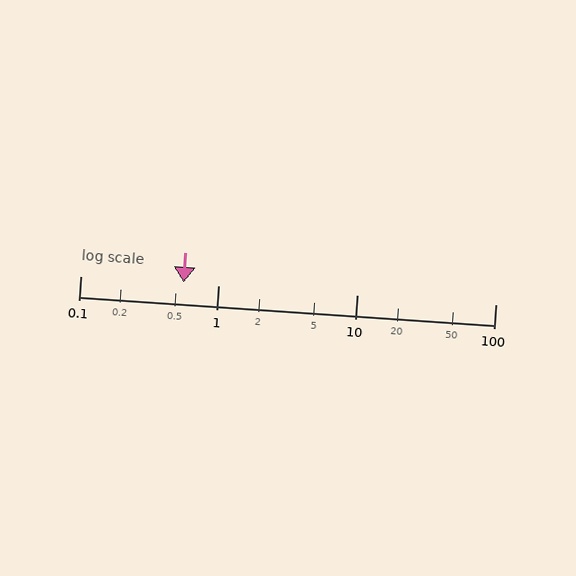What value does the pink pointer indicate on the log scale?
The pointer indicates approximately 0.56.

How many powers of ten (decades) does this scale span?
The scale spans 3 decades, from 0.1 to 100.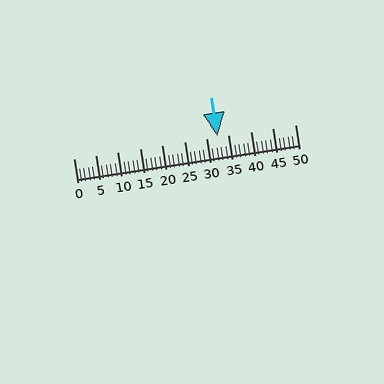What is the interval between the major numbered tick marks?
The major tick marks are spaced 5 units apart.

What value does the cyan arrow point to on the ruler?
The cyan arrow points to approximately 32.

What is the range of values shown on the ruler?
The ruler shows values from 0 to 50.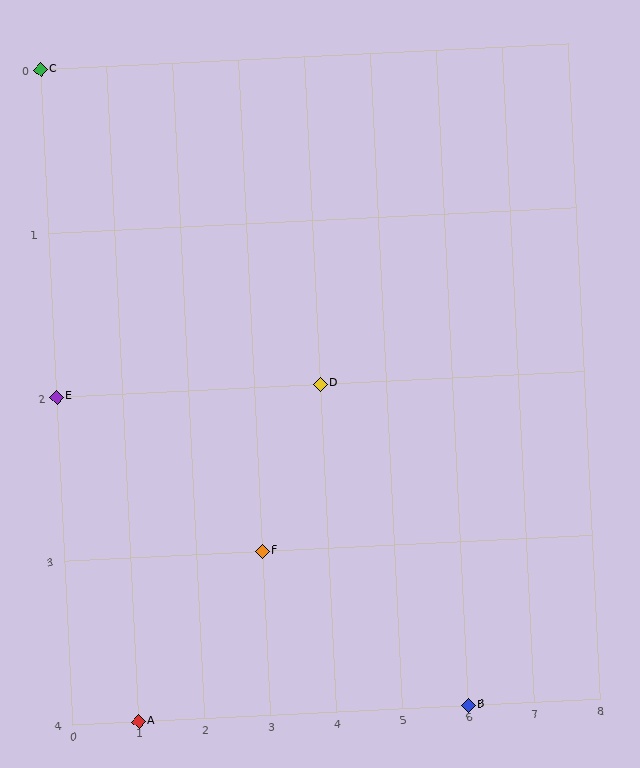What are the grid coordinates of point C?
Point C is at grid coordinates (0, 0).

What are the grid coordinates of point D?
Point D is at grid coordinates (4, 2).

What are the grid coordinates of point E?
Point E is at grid coordinates (0, 2).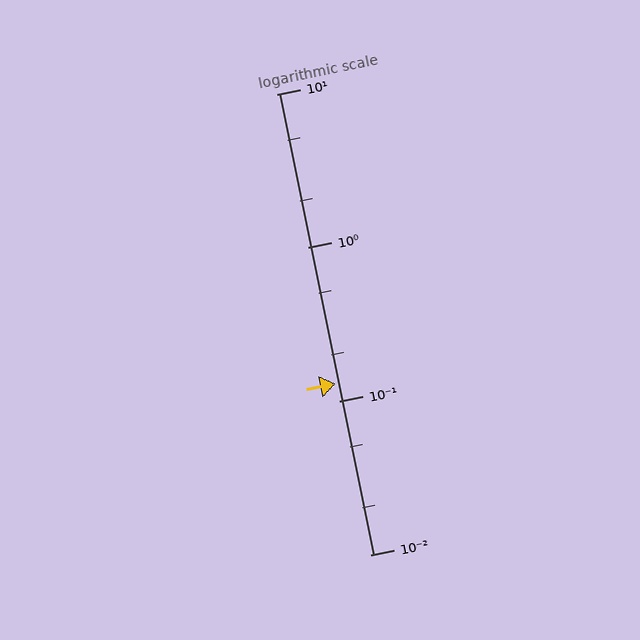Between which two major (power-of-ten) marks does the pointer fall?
The pointer is between 0.1 and 1.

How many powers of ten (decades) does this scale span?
The scale spans 3 decades, from 0.01 to 10.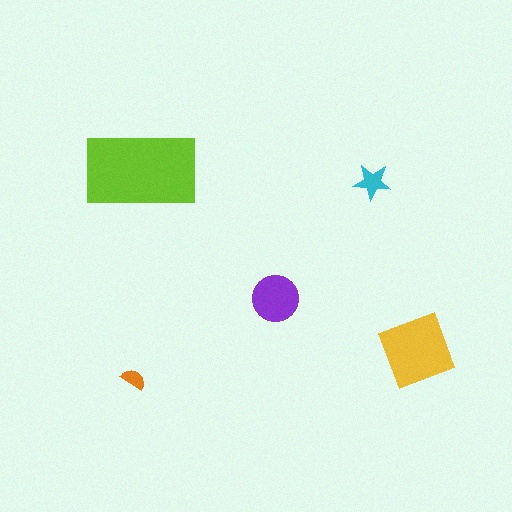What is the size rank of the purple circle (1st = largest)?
3rd.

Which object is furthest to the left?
The orange semicircle is leftmost.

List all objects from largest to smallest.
The lime rectangle, the yellow square, the purple circle, the cyan star, the orange semicircle.